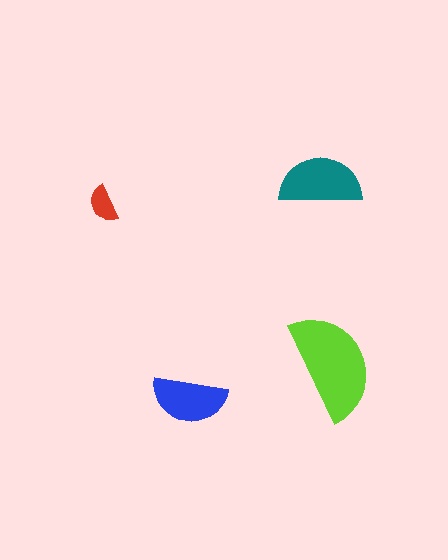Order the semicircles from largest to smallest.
the lime one, the teal one, the blue one, the red one.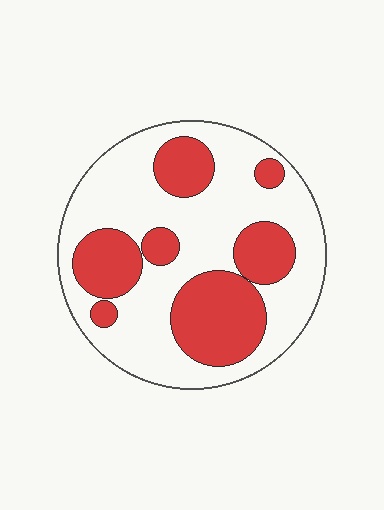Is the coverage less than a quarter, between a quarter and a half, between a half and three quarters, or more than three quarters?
Between a quarter and a half.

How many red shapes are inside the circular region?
7.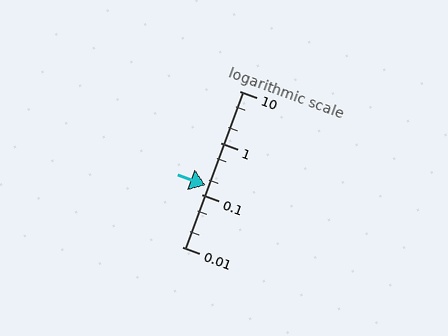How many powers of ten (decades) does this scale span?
The scale spans 3 decades, from 0.01 to 10.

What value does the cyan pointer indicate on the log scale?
The pointer indicates approximately 0.15.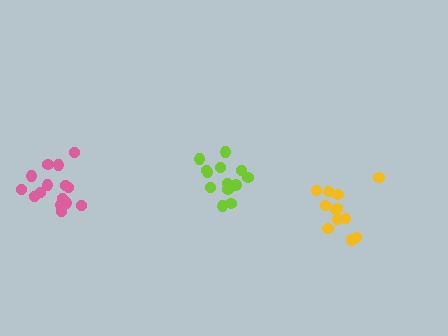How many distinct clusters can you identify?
There are 3 distinct clusters.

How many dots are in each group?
Group 1: 15 dots, Group 2: 13 dots, Group 3: 12 dots (40 total).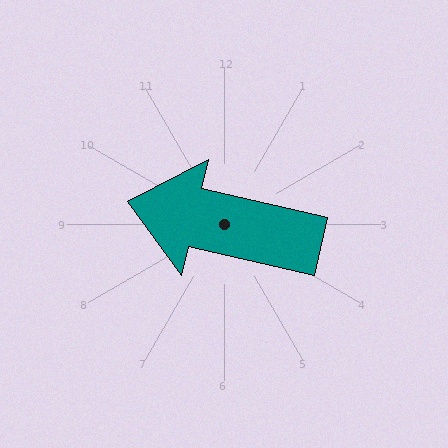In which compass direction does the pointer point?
West.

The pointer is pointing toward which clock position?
Roughly 9 o'clock.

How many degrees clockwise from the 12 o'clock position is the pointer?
Approximately 283 degrees.